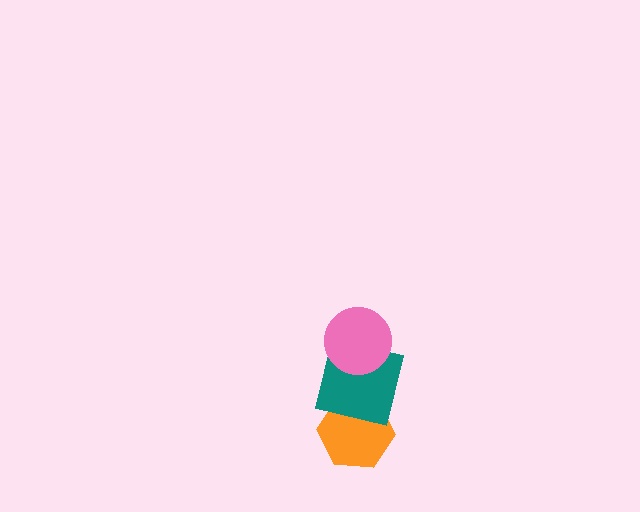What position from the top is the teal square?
The teal square is 2nd from the top.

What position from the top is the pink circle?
The pink circle is 1st from the top.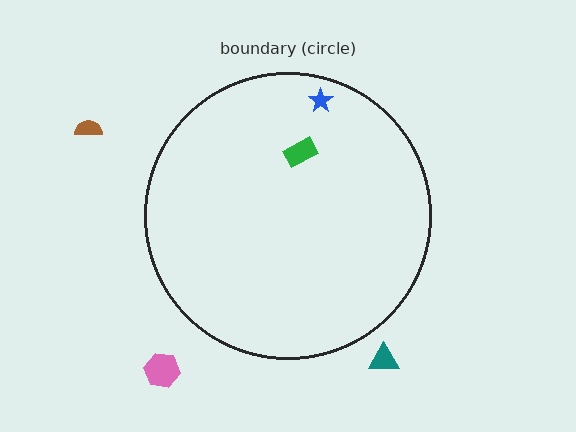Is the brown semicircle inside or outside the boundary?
Outside.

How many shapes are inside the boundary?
2 inside, 3 outside.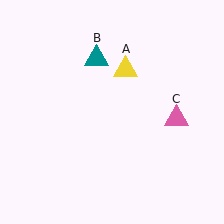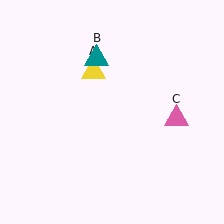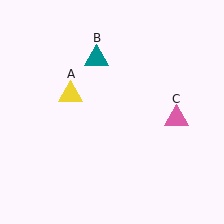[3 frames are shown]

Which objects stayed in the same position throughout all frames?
Teal triangle (object B) and pink triangle (object C) remained stationary.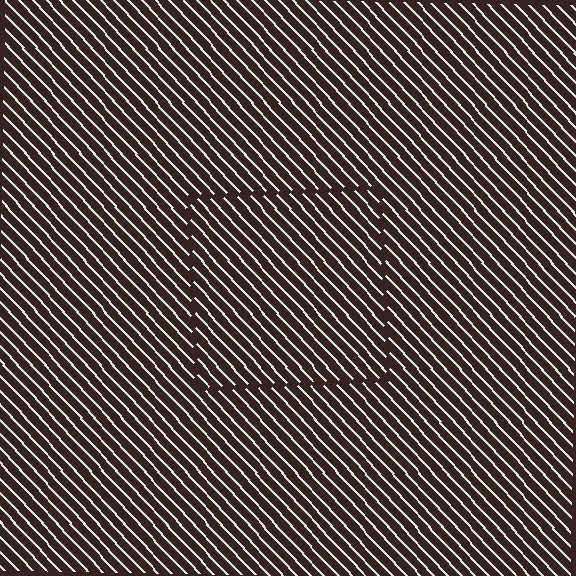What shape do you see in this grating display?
An illusory square. The interior of the shape contains the same grating, shifted by half a period — the contour is defined by the phase discontinuity where line-ends from the inner and outer gratings abut.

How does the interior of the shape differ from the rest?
The interior of the shape contains the same grating, shifted by half a period — the contour is defined by the phase discontinuity where line-ends from the inner and outer gratings abut.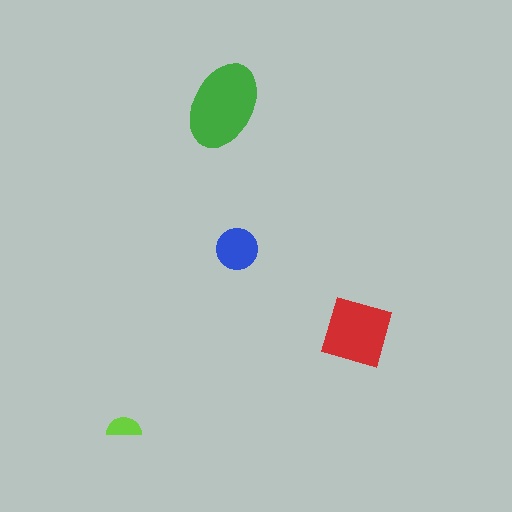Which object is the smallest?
The lime semicircle.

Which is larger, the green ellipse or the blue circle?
The green ellipse.